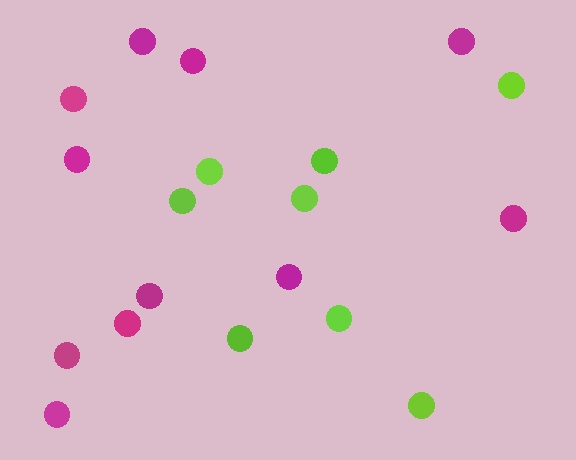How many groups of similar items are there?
There are 2 groups: one group of lime circles (8) and one group of magenta circles (11).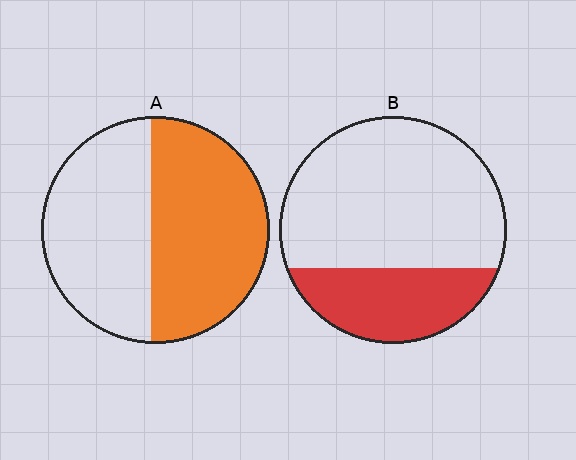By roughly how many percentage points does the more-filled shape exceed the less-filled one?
By roughly 25 percentage points (A over B).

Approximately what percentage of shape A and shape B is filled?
A is approximately 55% and B is approximately 30%.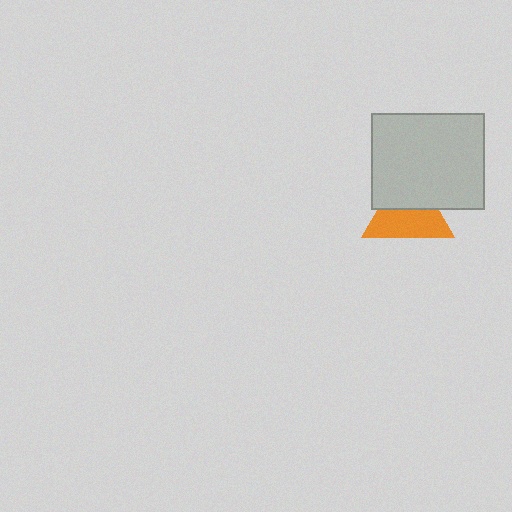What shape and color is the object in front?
The object in front is a light gray rectangle.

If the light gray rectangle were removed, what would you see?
You would see the complete orange triangle.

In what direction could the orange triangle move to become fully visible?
The orange triangle could move down. That would shift it out from behind the light gray rectangle entirely.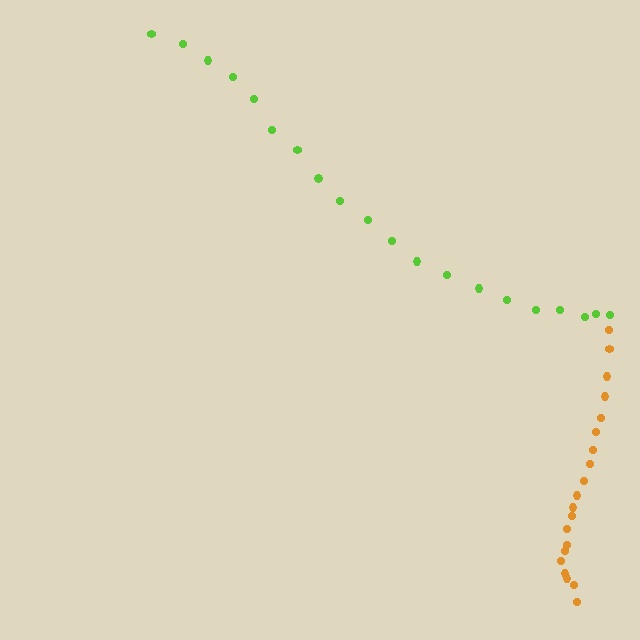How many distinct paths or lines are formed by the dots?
There are 2 distinct paths.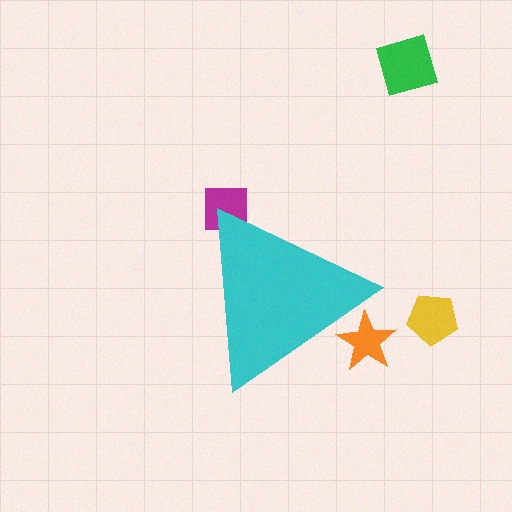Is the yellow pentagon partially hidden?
No, the yellow pentagon is fully visible.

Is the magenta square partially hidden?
Yes, the magenta square is partially hidden behind the cyan triangle.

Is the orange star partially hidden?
Yes, the orange star is partially hidden behind the cyan triangle.